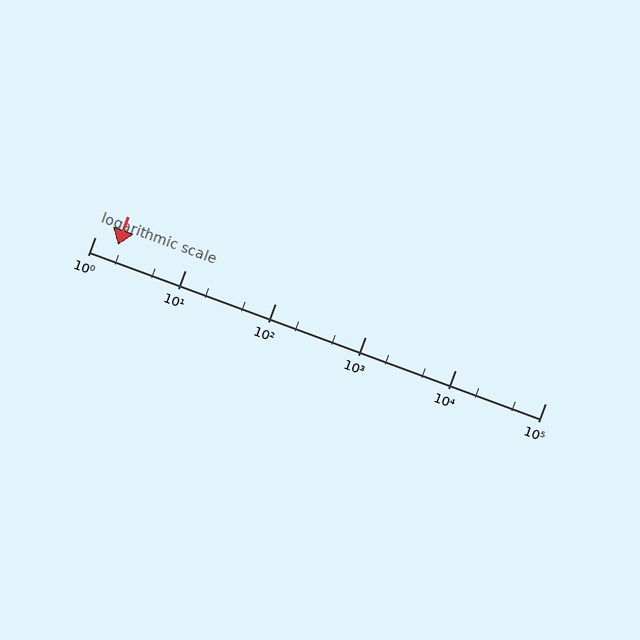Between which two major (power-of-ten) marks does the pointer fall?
The pointer is between 1 and 10.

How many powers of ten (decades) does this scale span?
The scale spans 5 decades, from 1 to 100000.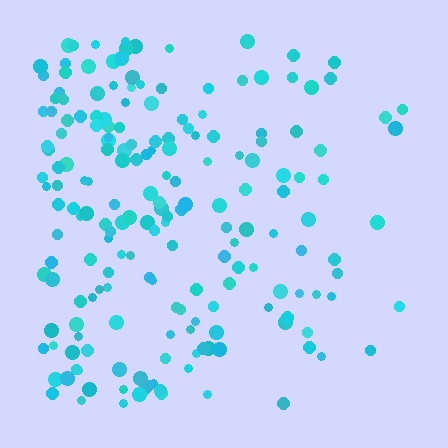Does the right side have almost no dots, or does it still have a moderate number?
Still a moderate number, just noticeably fewer than the left.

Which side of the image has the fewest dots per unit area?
The right.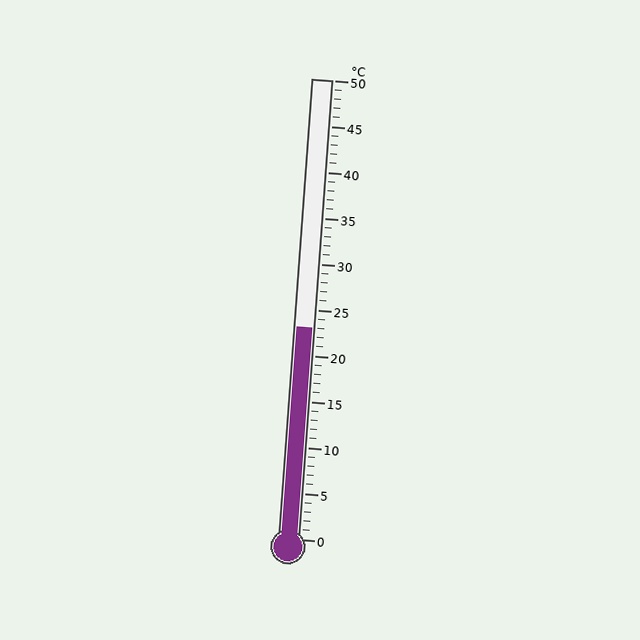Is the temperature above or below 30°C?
The temperature is below 30°C.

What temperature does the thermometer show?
The thermometer shows approximately 23°C.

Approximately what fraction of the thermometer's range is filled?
The thermometer is filled to approximately 45% of its range.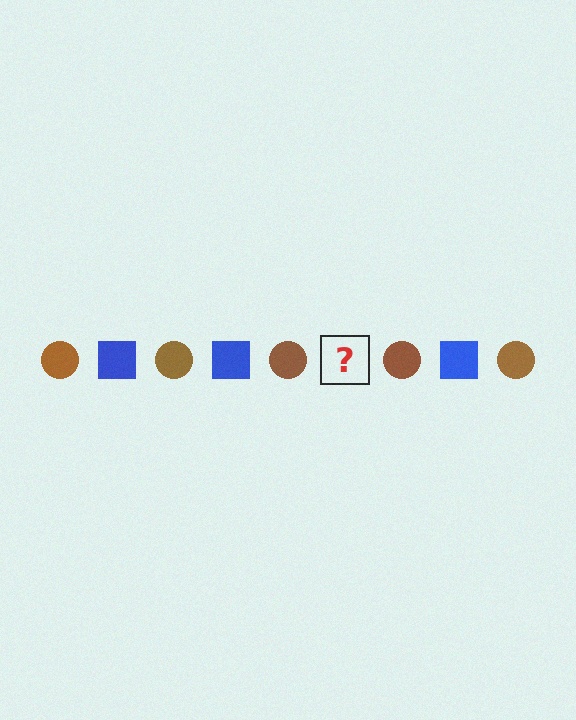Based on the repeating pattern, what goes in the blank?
The blank should be a blue square.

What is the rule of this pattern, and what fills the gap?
The rule is that the pattern alternates between brown circle and blue square. The gap should be filled with a blue square.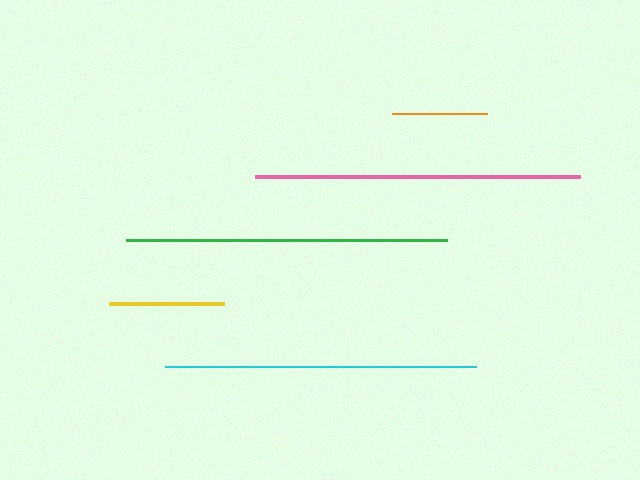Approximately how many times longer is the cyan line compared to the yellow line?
The cyan line is approximately 2.7 times the length of the yellow line.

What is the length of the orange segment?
The orange segment is approximately 95 pixels long.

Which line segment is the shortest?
The orange line is the shortest at approximately 95 pixels.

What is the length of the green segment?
The green segment is approximately 321 pixels long.